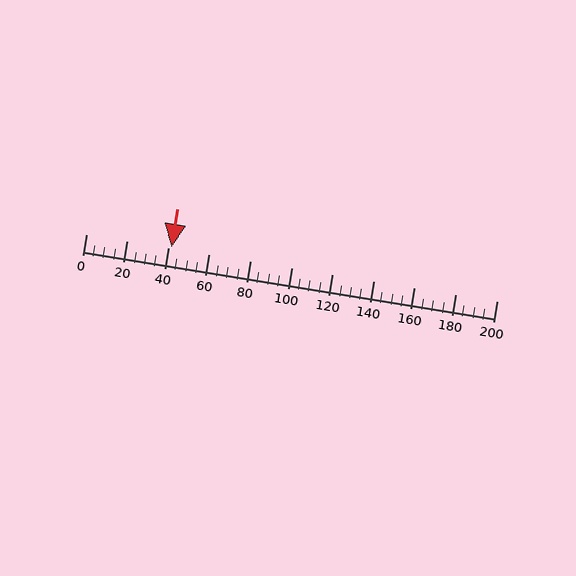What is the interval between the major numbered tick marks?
The major tick marks are spaced 20 units apart.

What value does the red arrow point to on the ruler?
The red arrow points to approximately 42.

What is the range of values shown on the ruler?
The ruler shows values from 0 to 200.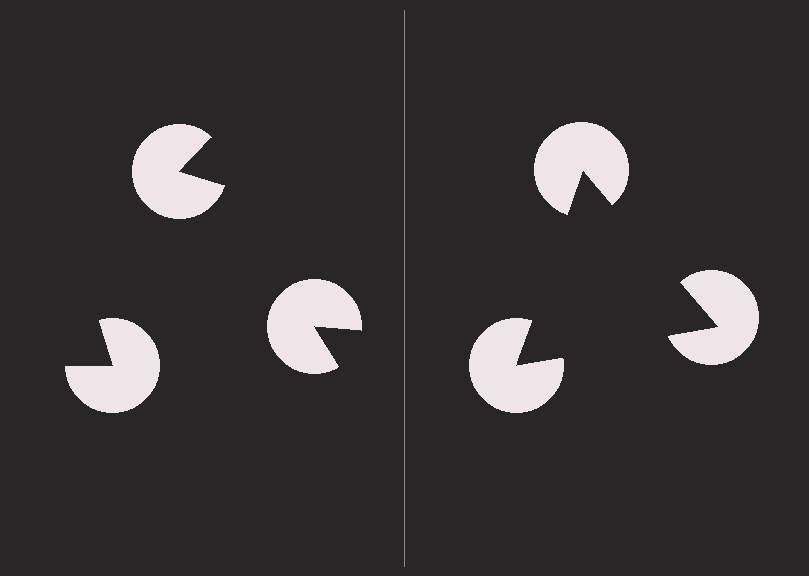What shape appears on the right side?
An illusory triangle.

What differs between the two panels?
The pac-man discs are positioned identically on both sides; only the wedge orientations differ. On the right they align to a triangle; on the left they are misaligned.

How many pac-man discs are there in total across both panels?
6 — 3 on each side.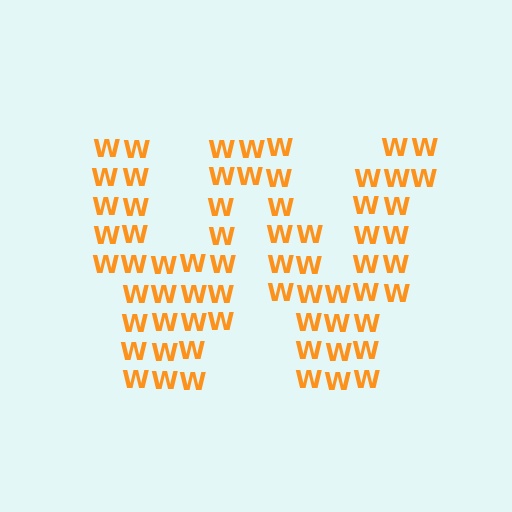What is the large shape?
The large shape is the letter W.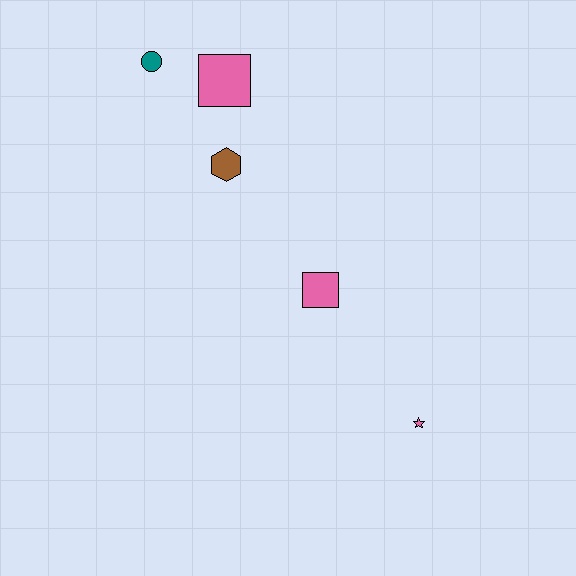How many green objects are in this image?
There are no green objects.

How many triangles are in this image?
There are no triangles.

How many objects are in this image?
There are 5 objects.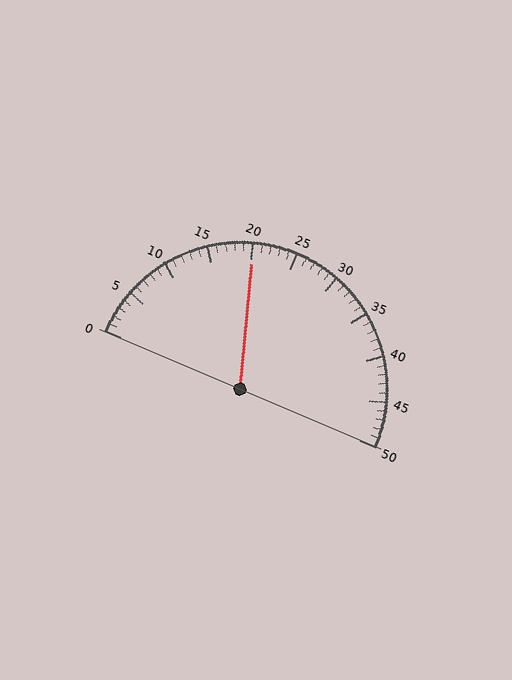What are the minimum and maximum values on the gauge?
The gauge ranges from 0 to 50.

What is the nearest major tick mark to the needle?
The nearest major tick mark is 20.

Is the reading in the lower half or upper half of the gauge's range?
The reading is in the lower half of the range (0 to 50).